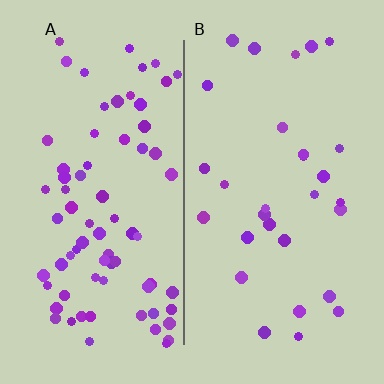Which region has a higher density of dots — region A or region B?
A (the left).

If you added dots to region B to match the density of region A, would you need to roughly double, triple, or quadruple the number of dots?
Approximately double.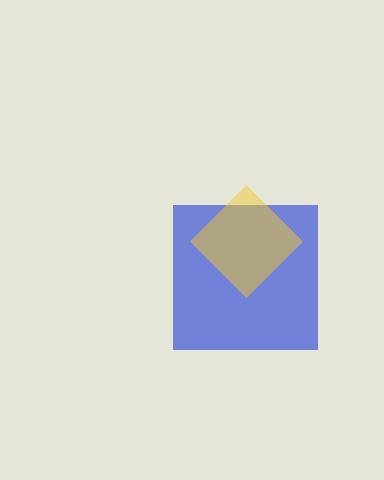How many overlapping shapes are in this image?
There are 2 overlapping shapes in the image.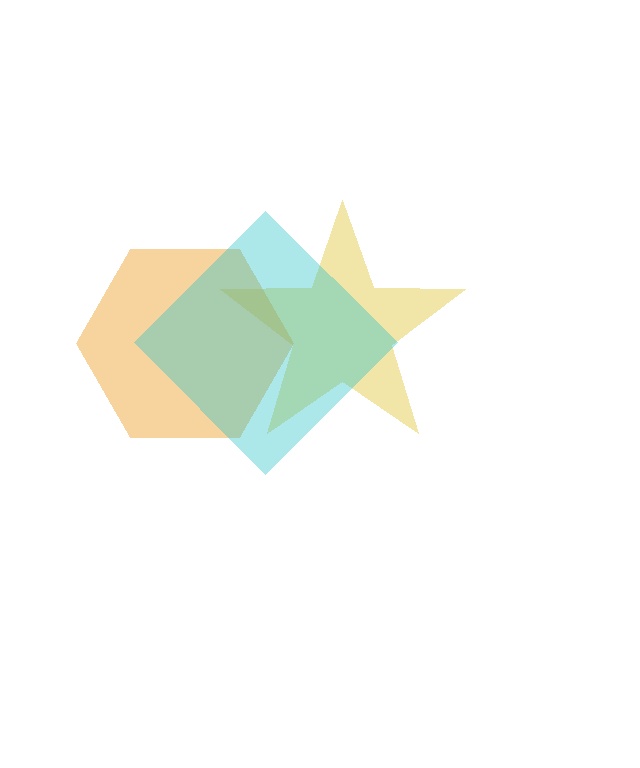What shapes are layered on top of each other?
The layered shapes are: a yellow star, an orange hexagon, a cyan diamond.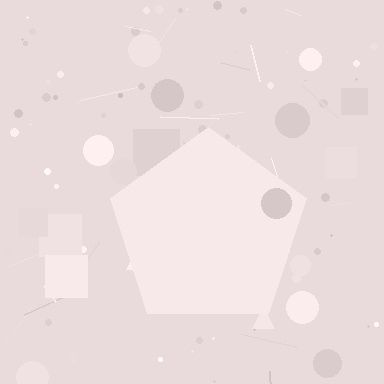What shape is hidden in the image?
A pentagon is hidden in the image.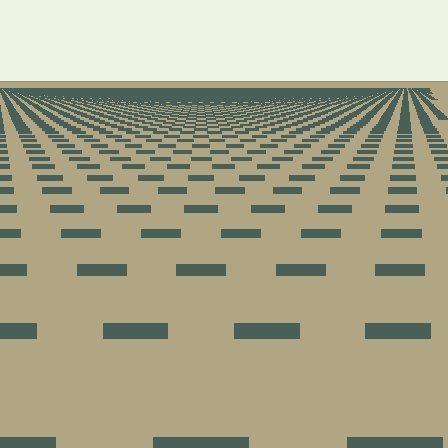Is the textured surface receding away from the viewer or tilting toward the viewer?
The surface is receding away from the viewer. Texture elements get smaller and denser toward the top.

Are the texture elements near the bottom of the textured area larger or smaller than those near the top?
Larger. Near the bottom, elements are closer to the viewer and appear at a bigger on-screen size.